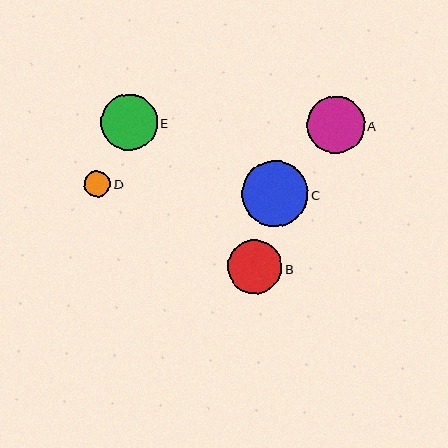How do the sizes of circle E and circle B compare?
Circle E and circle B are approximately the same size.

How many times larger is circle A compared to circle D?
Circle A is approximately 2.2 times the size of circle D.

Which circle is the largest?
Circle C is the largest with a size of approximately 66 pixels.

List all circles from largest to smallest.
From largest to smallest: C, A, E, B, D.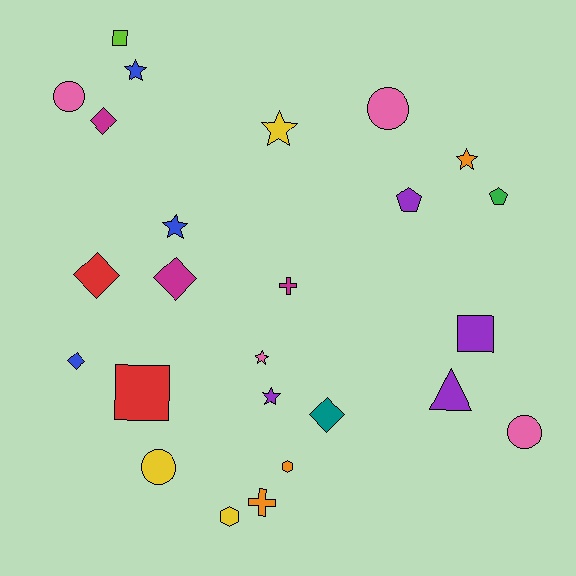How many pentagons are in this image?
There are 2 pentagons.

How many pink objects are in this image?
There are 4 pink objects.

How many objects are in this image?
There are 25 objects.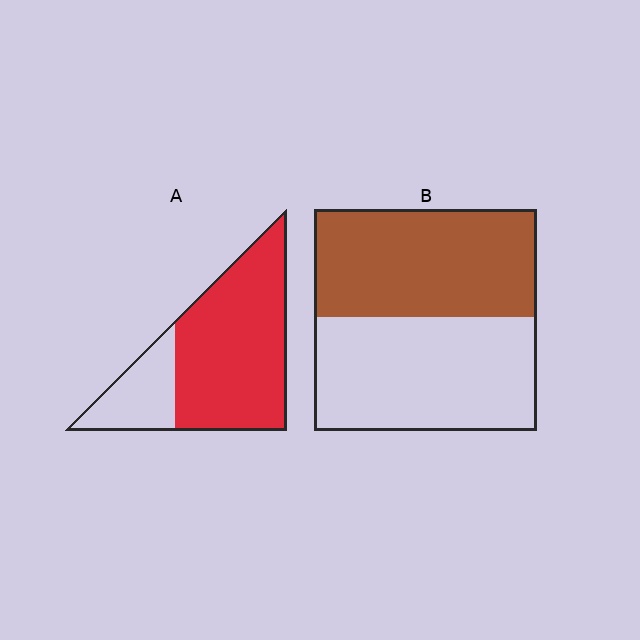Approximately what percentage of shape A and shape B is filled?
A is approximately 75% and B is approximately 50%.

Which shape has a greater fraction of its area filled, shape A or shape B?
Shape A.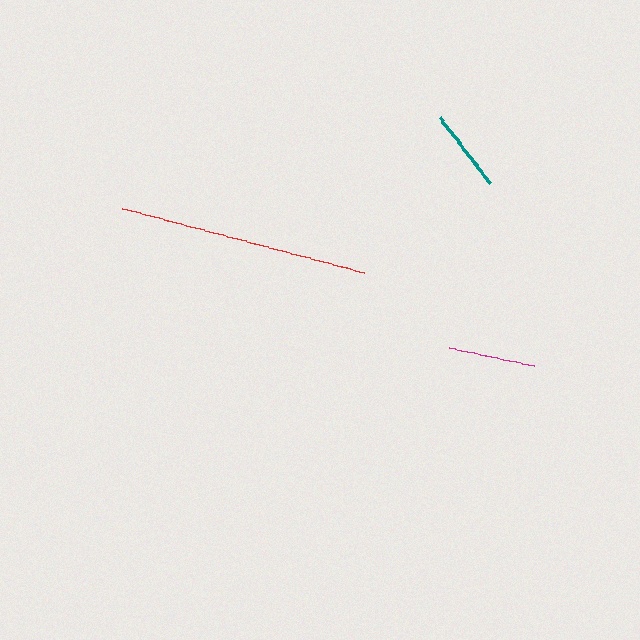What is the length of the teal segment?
The teal segment is approximately 83 pixels long.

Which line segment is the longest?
The red line is the longest at approximately 251 pixels.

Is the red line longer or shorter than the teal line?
The red line is longer than the teal line.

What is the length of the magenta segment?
The magenta segment is approximately 88 pixels long.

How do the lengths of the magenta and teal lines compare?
The magenta and teal lines are approximately the same length.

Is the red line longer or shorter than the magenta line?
The red line is longer than the magenta line.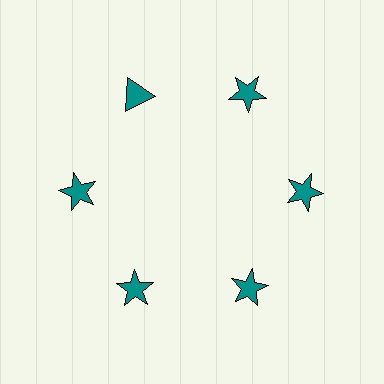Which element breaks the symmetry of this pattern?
The teal triangle at roughly the 11 o'clock position breaks the symmetry. All other shapes are teal stars.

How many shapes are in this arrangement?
There are 6 shapes arranged in a ring pattern.